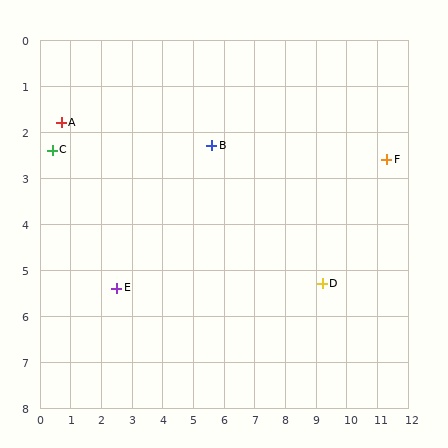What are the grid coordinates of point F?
Point F is at approximately (11.3, 2.6).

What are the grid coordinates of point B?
Point B is at approximately (5.6, 2.3).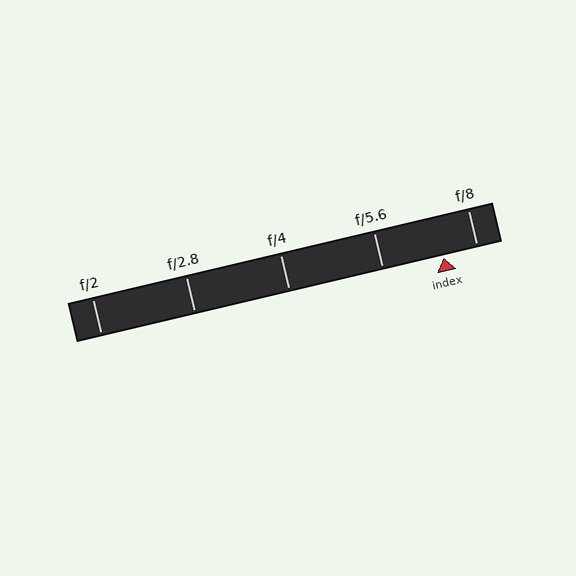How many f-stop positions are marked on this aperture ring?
There are 5 f-stop positions marked.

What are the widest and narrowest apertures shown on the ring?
The widest aperture shown is f/2 and the narrowest is f/8.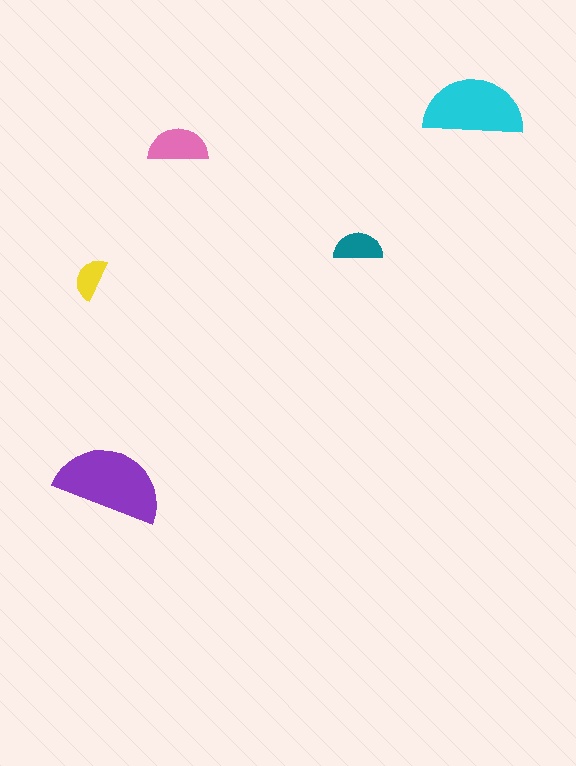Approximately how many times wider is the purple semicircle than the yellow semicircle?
About 2.5 times wider.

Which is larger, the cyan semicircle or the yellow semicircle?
The cyan one.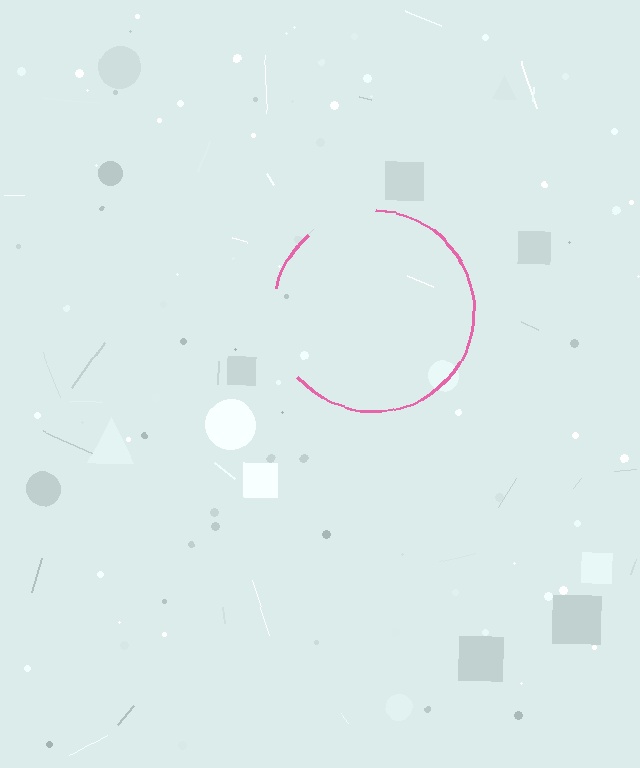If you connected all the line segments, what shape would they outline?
They would outline a circle.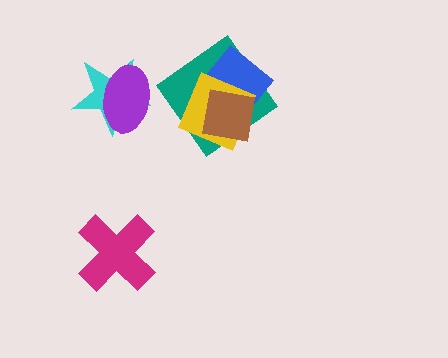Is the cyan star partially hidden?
Yes, it is partially covered by another shape.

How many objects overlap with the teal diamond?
3 objects overlap with the teal diamond.